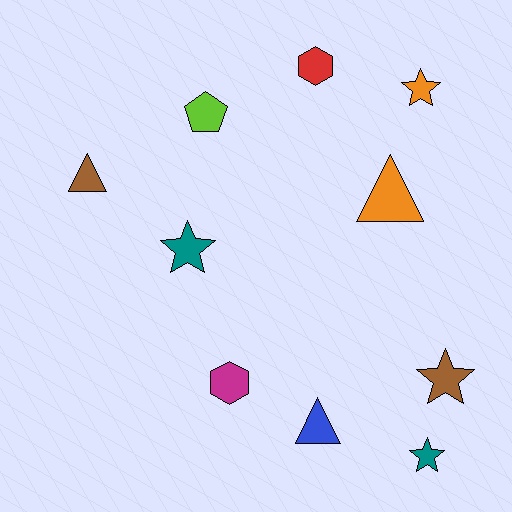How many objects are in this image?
There are 10 objects.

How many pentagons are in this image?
There is 1 pentagon.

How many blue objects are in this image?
There is 1 blue object.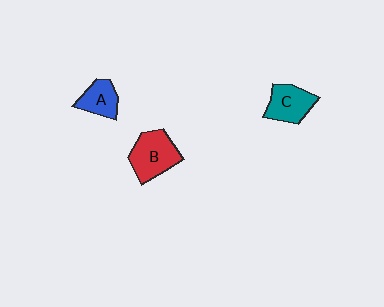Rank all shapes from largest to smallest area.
From largest to smallest: B (red), C (teal), A (blue).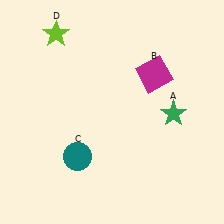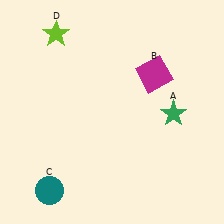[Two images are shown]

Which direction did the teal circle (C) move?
The teal circle (C) moved down.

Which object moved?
The teal circle (C) moved down.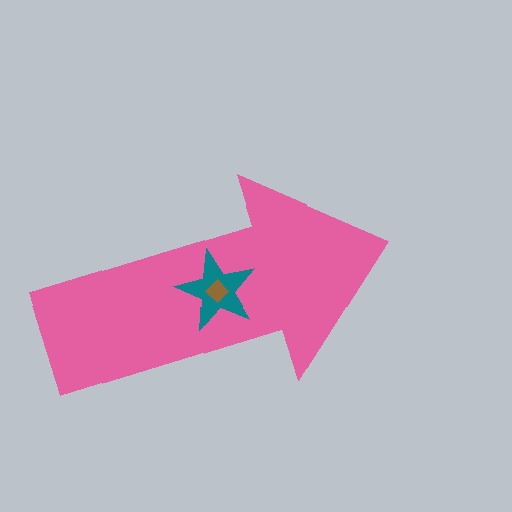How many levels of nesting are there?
3.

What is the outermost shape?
The pink arrow.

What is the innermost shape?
The brown diamond.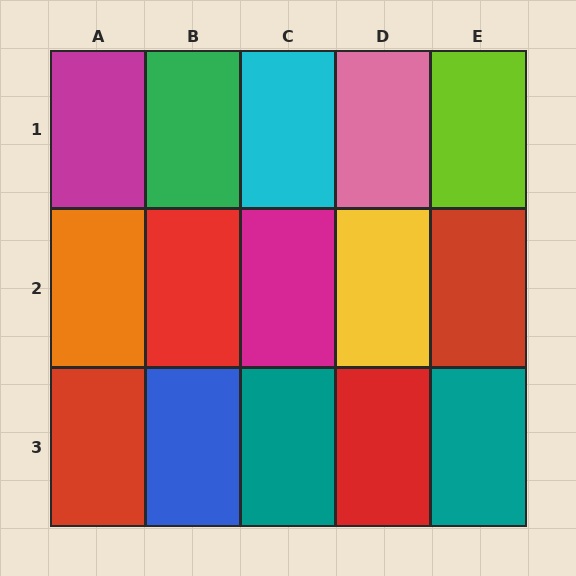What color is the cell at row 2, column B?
Red.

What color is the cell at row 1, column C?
Cyan.